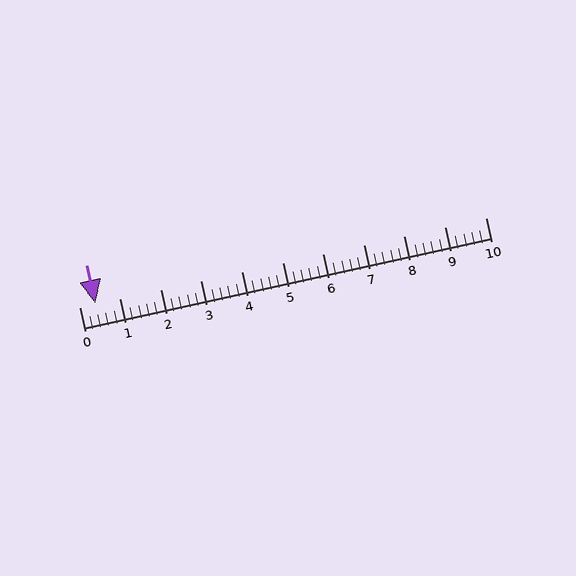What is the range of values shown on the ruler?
The ruler shows values from 0 to 10.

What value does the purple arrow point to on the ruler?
The purple arrow points to approximately 0.4.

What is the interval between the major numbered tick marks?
The major tick marks are spaced 1 units apart.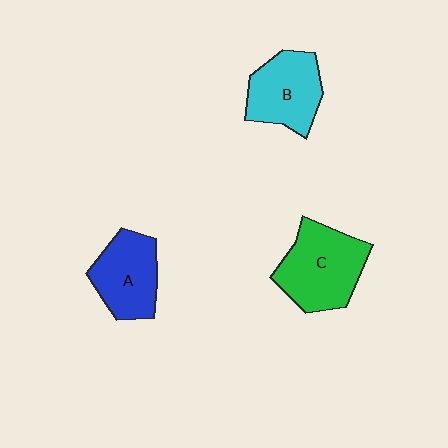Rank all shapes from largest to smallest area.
From largest to smallest: C (green), B (cyan), A (blue).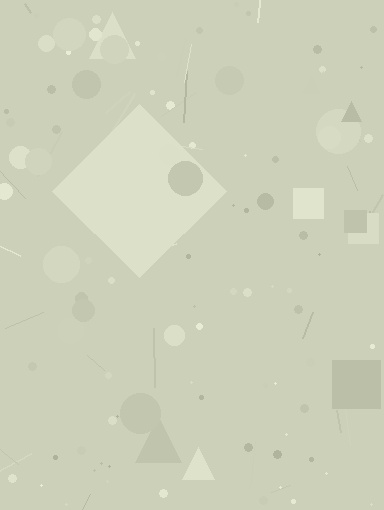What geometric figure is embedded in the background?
A diamond is embedded in the background.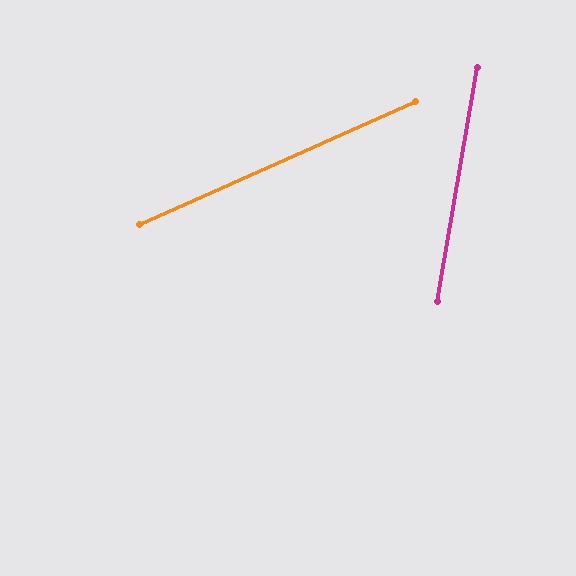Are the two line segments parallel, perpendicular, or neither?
Neither parallel nor perpendicular — they differ by about 56°.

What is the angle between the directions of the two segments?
Approximately 56 degrees.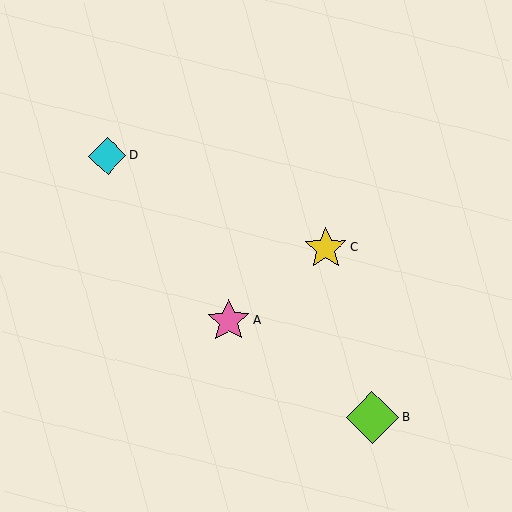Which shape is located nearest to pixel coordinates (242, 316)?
The pink star (labeled A) at (229, 321) is nearest to that location.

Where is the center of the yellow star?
The center of the yellow star is at (326, 248).